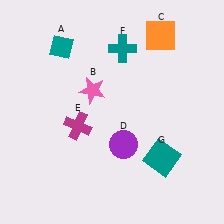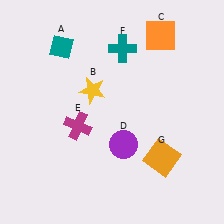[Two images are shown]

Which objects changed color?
B changed from pink to yellow. G changed from teal to orange.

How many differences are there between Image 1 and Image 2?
There are 2 differences between the two images.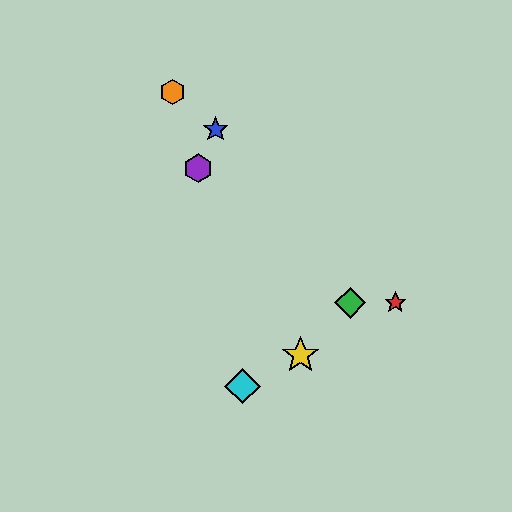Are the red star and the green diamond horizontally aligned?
Yes, both are at y≈303.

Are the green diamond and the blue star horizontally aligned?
No, the green diamond is at y≈303 and the blue star is at y≈129.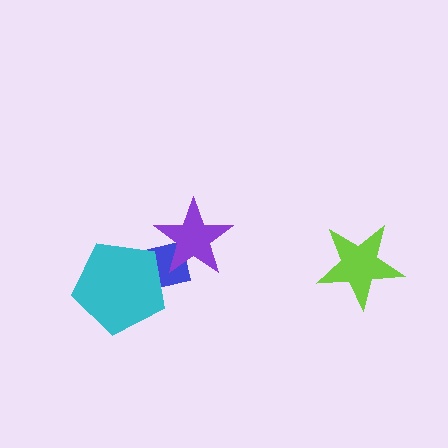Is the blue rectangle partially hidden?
Yes, it is partially covered by another shape.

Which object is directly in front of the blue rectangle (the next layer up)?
The purple star is directly in front of the blue rectangle.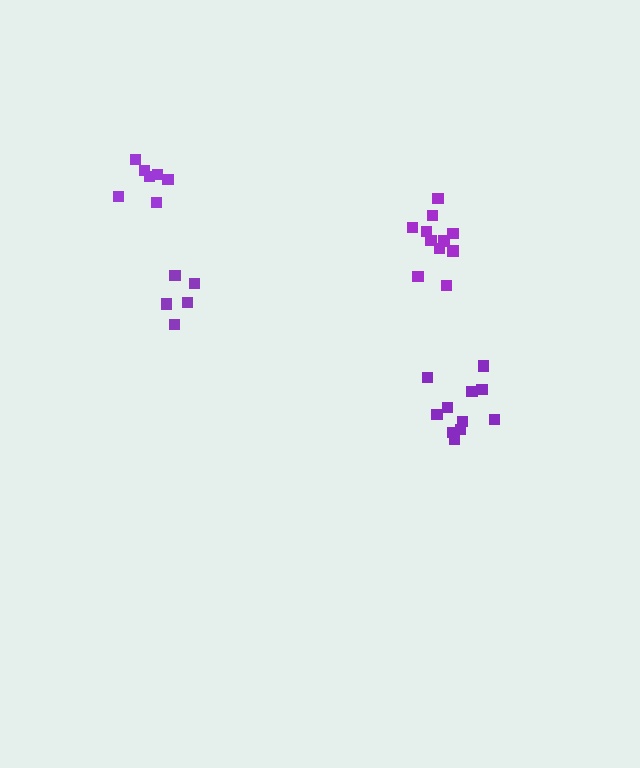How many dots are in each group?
Group 1: 7 dots, Group 2: 11 dots, Group 3: 5 dots, Group 4: 11 dots (34 total).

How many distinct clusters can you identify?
There are 4 distinct clusters.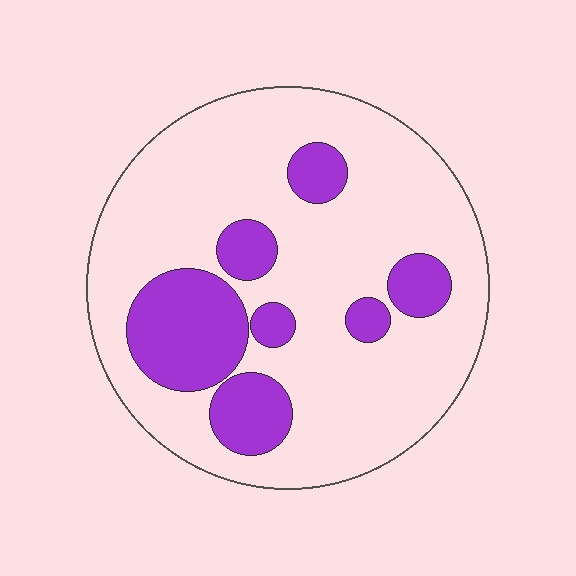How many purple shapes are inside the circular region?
7.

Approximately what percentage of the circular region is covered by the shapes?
Approximately 25%.